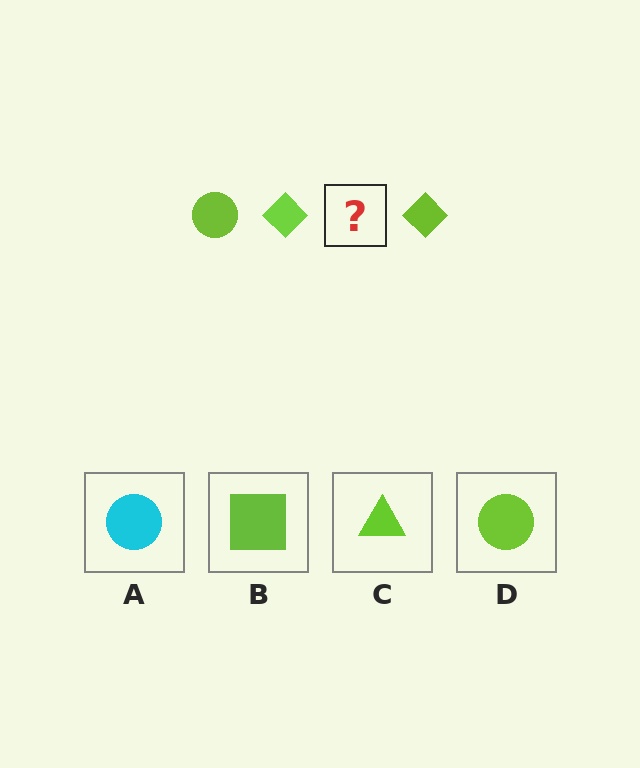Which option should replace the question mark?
Option D.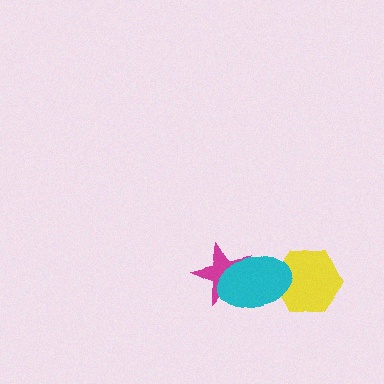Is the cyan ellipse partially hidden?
No, no other shape covers it.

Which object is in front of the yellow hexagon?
The cyan ellipse is in front of the yellow hexagon.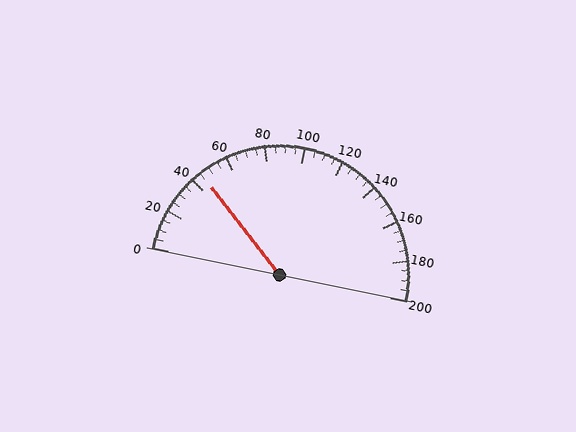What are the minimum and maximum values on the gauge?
The gauge ranges from 0 to 200.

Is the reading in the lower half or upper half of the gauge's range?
The reading is in the lower half of the range (0 to 200).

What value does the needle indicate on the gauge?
The needle indicates approximately 45.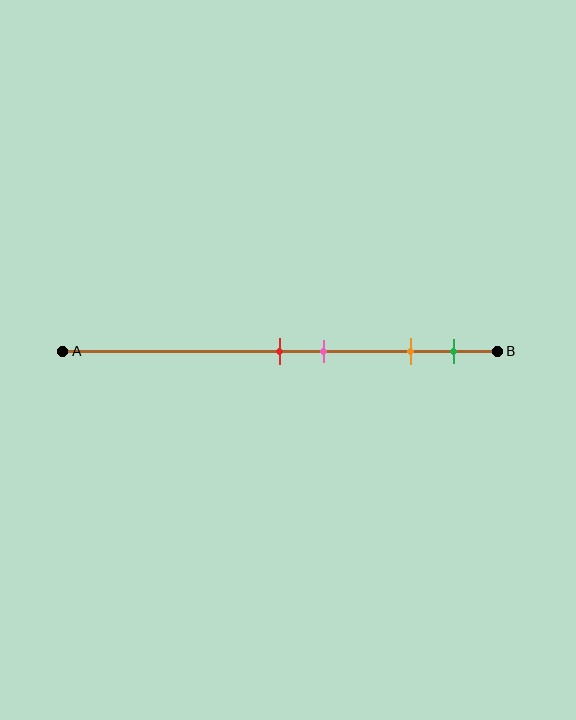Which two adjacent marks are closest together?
The red and pink marks are the closest adjacent pair.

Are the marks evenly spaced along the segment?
No, the marks are not evenly spaced.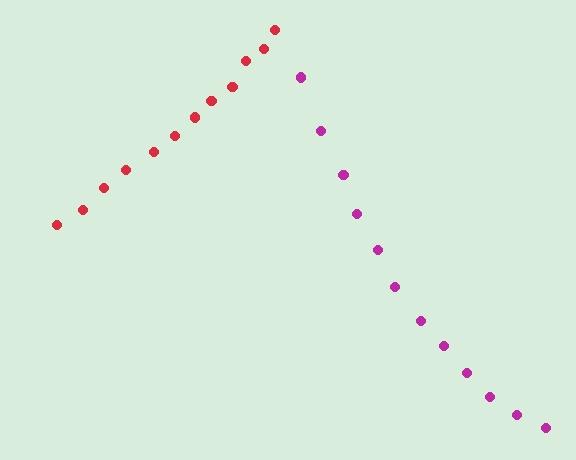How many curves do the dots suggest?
There are 2 distinct paths.